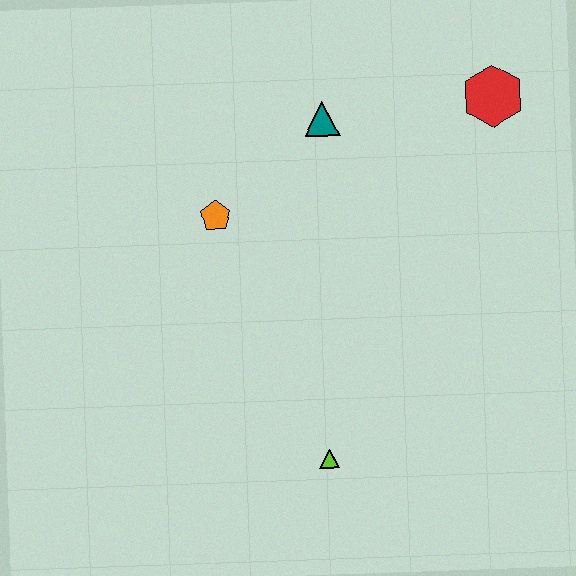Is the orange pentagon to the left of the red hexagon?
Yes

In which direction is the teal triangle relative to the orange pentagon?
The teal triangle is to the right of the orange pentagon.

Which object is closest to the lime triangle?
The orange pentagon is closest to the lime triangle.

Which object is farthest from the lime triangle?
The red hexagon is farthest from the lime triangle.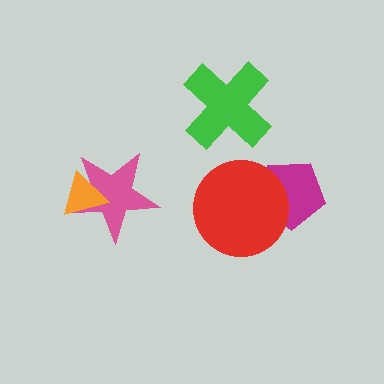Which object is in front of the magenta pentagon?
The red circle is in front of the magenta pentagon.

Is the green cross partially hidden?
No, no other shape covers it.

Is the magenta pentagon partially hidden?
Yes, it is partially covered by another shape.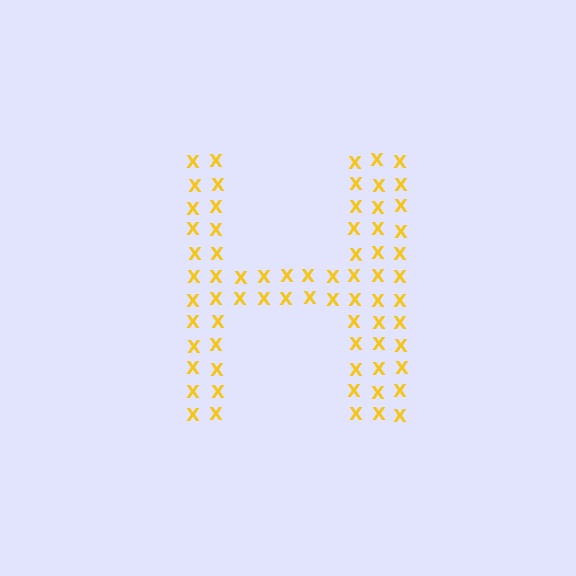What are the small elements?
The small elements are letter X's.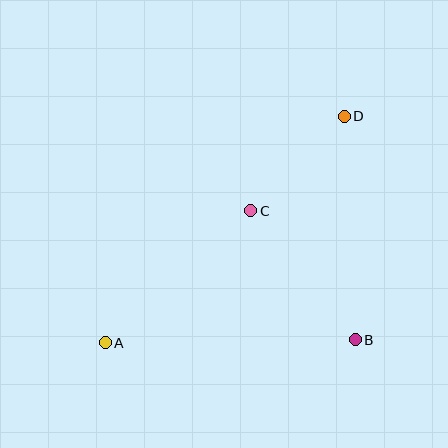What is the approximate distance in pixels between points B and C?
The distance between B and C is approximately 166 pixels.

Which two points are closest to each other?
Points C and D are closest to each other.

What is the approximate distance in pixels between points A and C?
The distance between A and C is approximately 197 pixels.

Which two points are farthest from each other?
Points A and D are farthest from each other.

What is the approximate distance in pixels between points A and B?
The distance between A and B is approximately 250 pixels.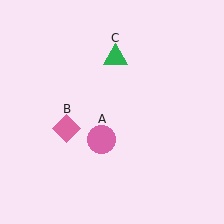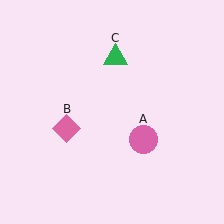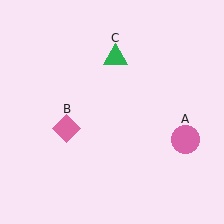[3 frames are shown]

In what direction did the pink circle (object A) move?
The pink circle (object A) moved right.